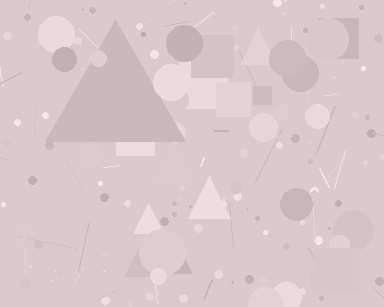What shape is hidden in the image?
A triangle is hidden in the image.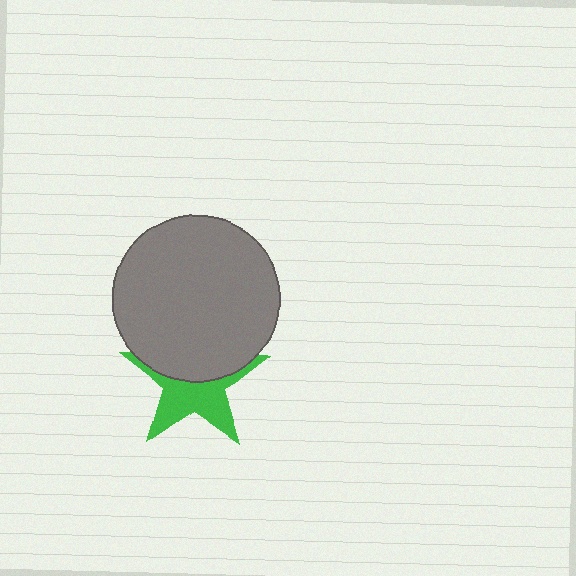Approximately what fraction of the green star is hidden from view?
Roughly 48% of the green star is hidden behind the gray circle.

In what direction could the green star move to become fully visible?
The green star could move down. That would shift it out from behind the gray circle entirely.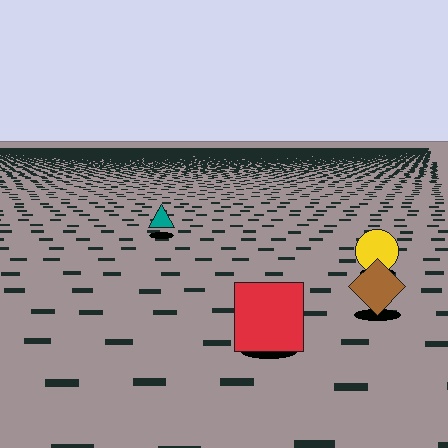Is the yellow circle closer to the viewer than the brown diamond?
No. The brown diamond is closer — you can tell from the texture gradient: the ground texture is coarser near it.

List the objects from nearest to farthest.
From nearest to farthest: the red square, the brown diamond, the yellow circle, the teal triangle.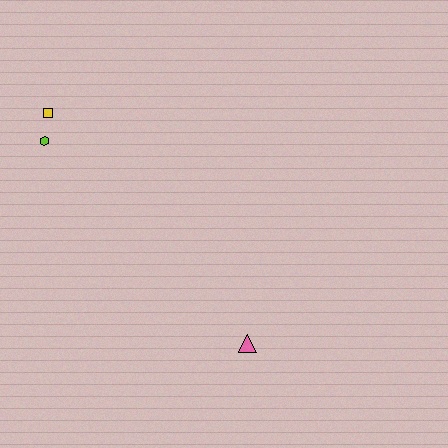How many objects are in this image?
There are 3 objects.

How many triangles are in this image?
There is 1 triangle.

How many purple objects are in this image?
There are no purple objects.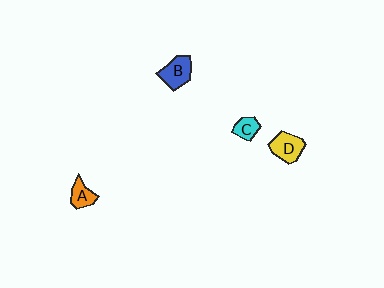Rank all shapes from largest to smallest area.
From largest to smallest: D (yellow), B (blue), A (orange), C (cyan).